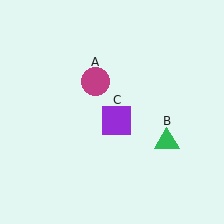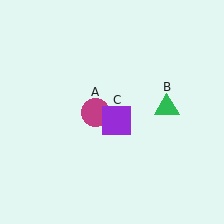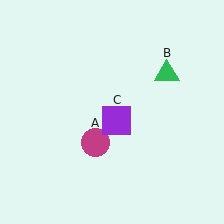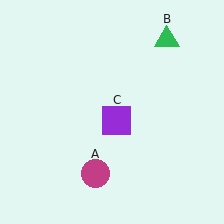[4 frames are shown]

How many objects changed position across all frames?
2 objects changed position: magenta circle (object A), green triangle (object B).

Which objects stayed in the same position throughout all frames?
Purple square (object C) remained stationary.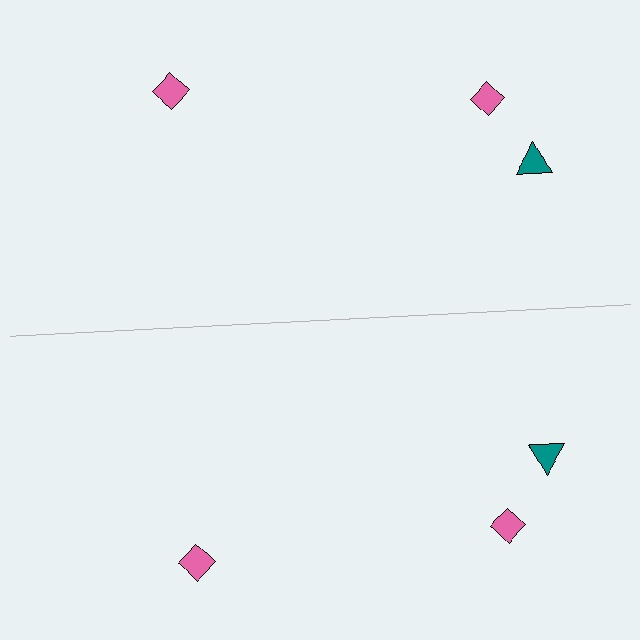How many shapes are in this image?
There are 6 shapes in this image.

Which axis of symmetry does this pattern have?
The pattern has a horizontal axis of symmetry running through the center of the image.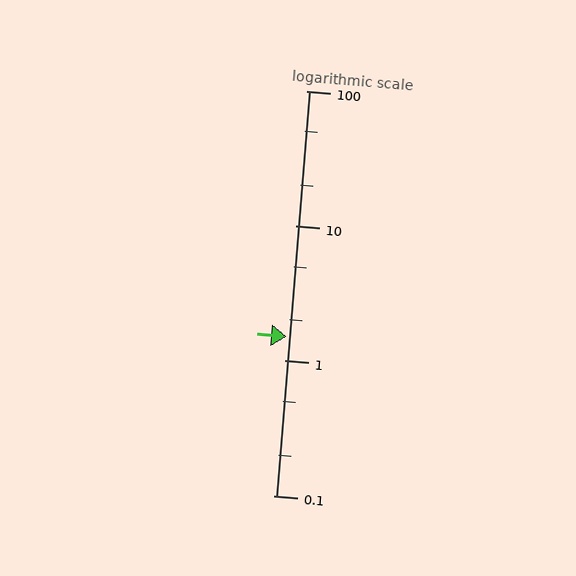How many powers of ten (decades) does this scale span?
The scale spans 3 decades, from 0.1 to 100.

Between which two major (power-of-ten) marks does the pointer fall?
The pointer is between 1 and 10.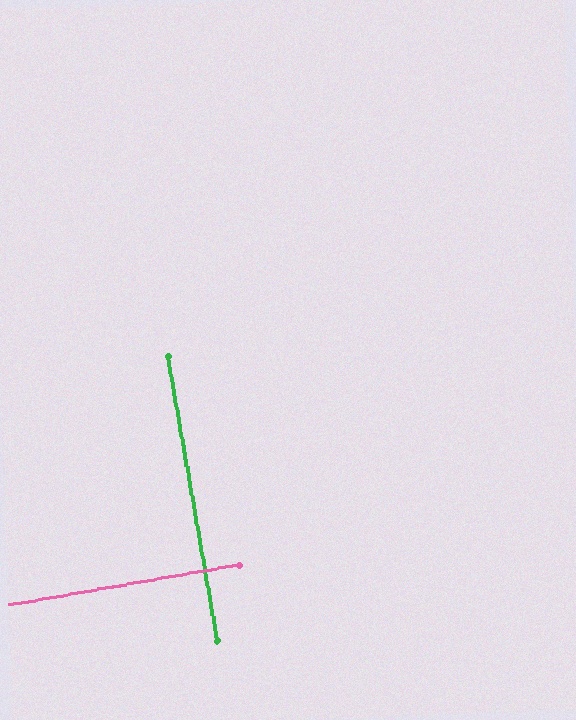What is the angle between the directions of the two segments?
Approximately 90 degrees.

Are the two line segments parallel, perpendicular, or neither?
Perpendicular — they meet at approximately 90°.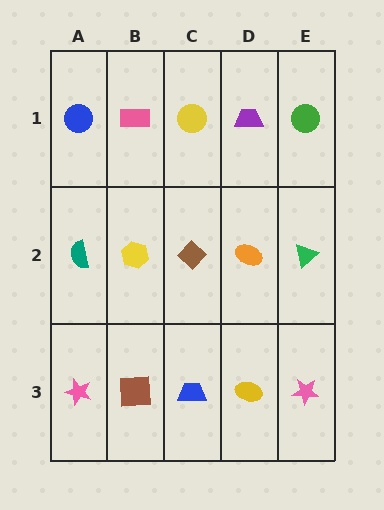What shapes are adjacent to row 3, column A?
A teal semicircle (row 2, column A), a brown square (row 3, column B).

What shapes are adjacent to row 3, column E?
A green triangle (row 2, column E), a yellow ellipse (row 3, column D).